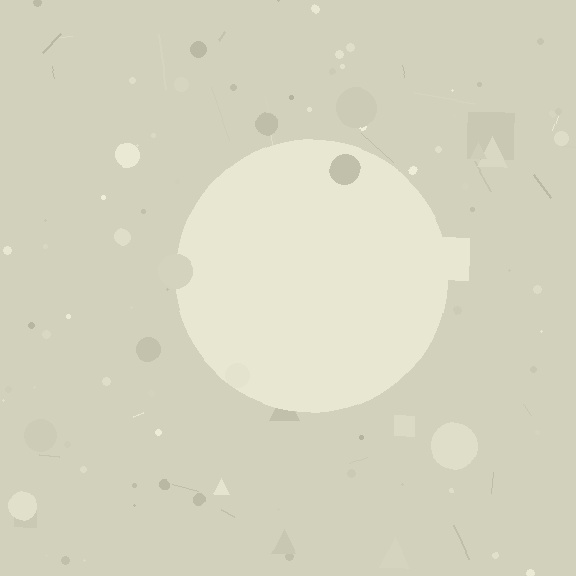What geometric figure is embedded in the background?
A circle is embedded in the background.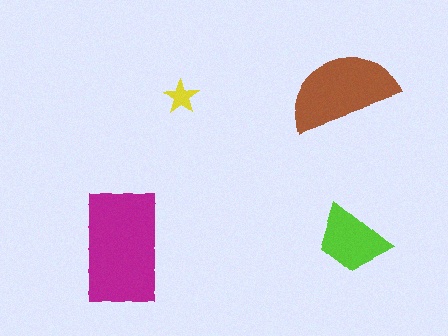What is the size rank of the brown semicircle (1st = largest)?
2nd.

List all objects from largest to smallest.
The magenta rectangle, the brown semicircle, the lime trapezoid, the yellow star.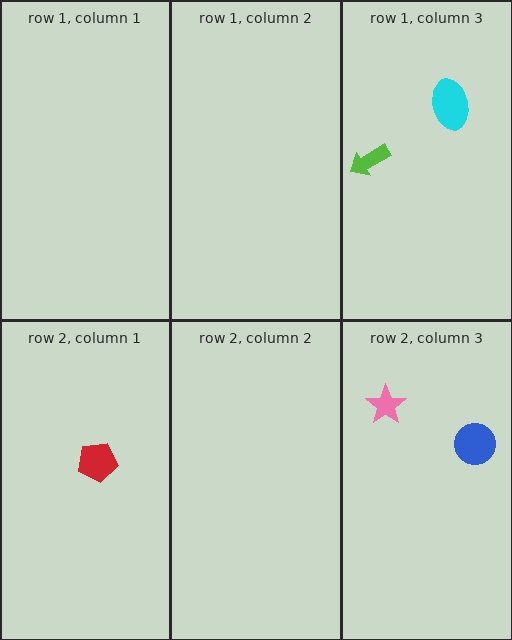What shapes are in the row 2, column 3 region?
The blue circle, the pink star.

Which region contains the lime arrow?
The row 1, column 3 region.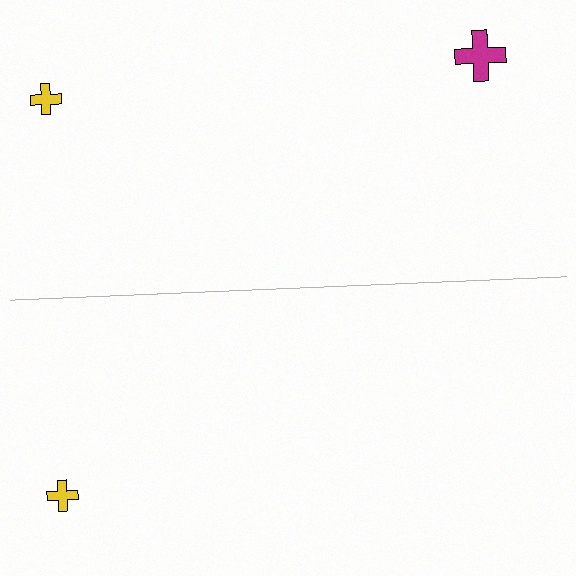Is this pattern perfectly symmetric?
No, the pattern is not perfectly symmetric. A magenta cross is missing from the bottom side.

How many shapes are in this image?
There are 3 shapes in this image.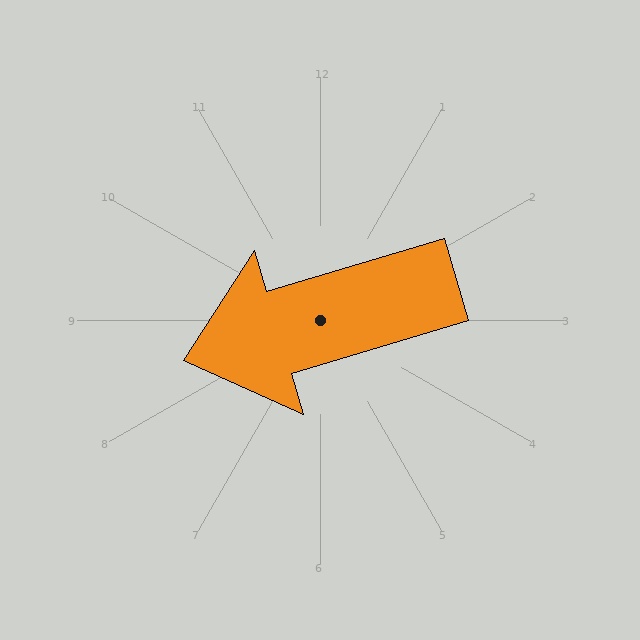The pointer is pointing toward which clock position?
Roughly 8 o'clock.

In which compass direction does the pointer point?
West.